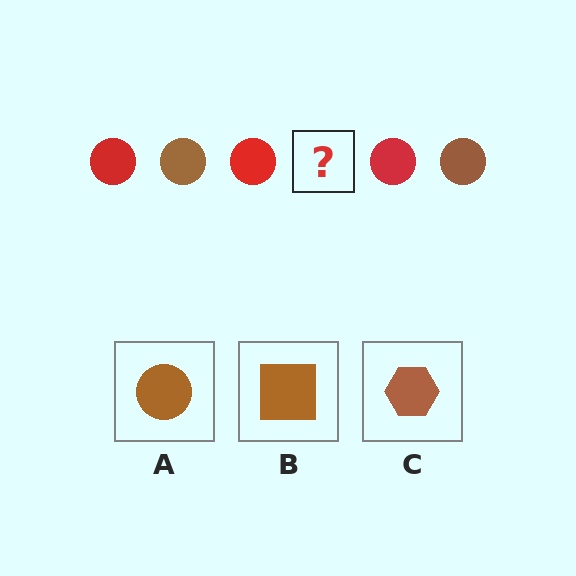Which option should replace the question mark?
Option A.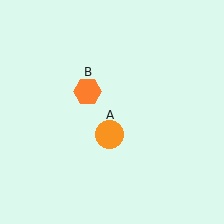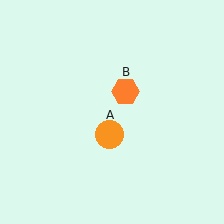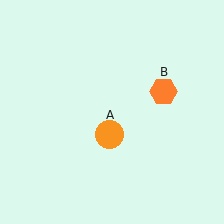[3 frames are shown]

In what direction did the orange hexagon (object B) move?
The orange hexagon (object B) moved right.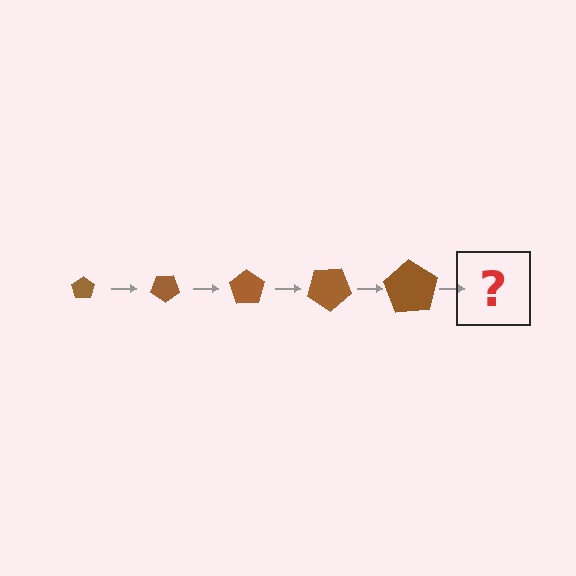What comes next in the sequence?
The next element should be a pentagon, larger than the previous one and rotated 175 degrees from the start.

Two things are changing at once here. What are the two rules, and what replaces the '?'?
The two rules are that the pentagon grows larger each step and it rotates 35 degrees each step. The '?' should be a pentagon, larger than the previous one and rotated 175 degrees from the start.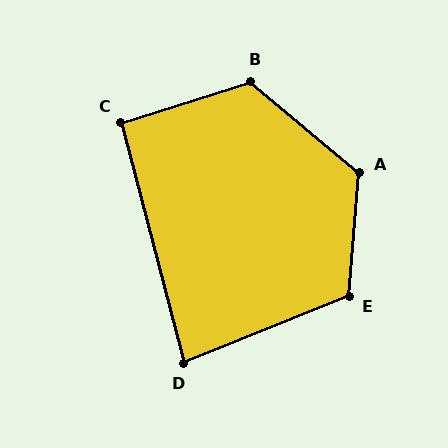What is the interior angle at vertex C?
Approximately 93 degrees (approximately right).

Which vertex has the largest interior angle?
A, at approximately 125 degrees.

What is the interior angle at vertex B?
Approximately 123 degrees (obtuse).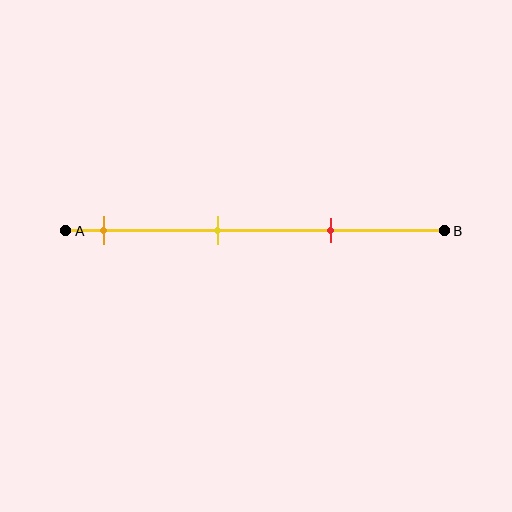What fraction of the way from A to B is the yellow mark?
The yellow mark is approximately 40% (0.4) of the way from A to B.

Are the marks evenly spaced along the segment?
Yes, the marks are approximately evenly spaced.